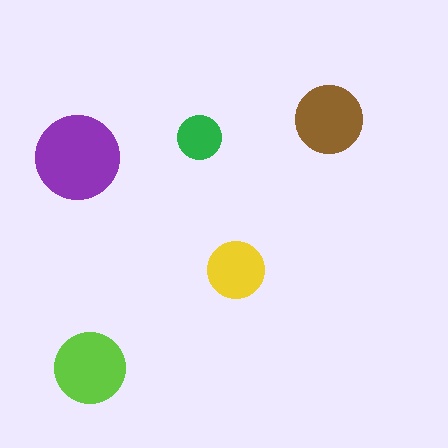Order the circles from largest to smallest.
the purple one, the lime one, the brown one, the yellow one, the green one.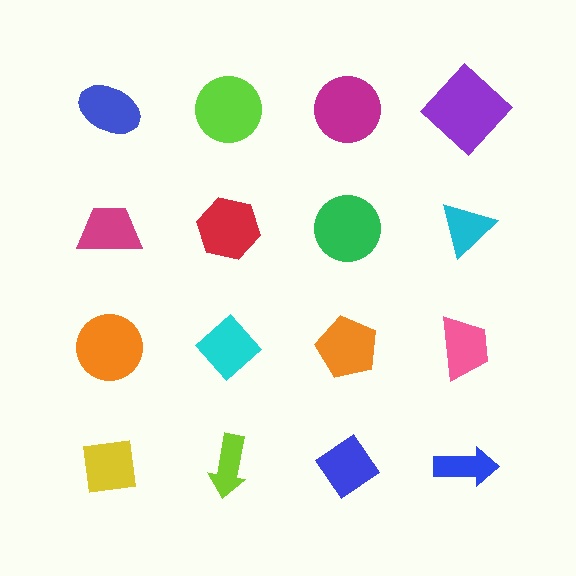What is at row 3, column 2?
A cyan diamond.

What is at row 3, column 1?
An orange circle.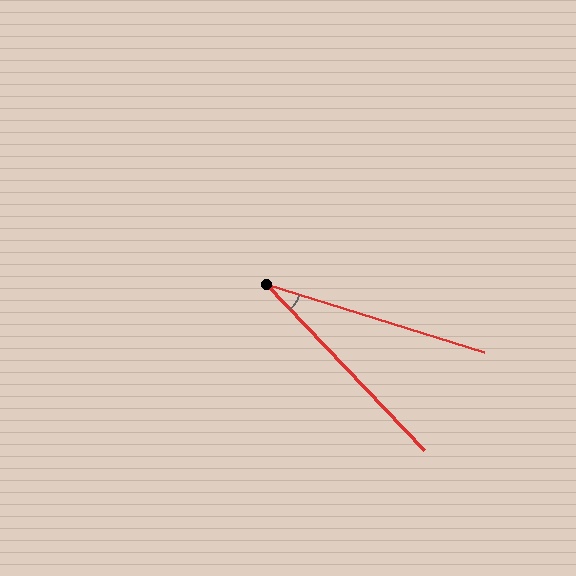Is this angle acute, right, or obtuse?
It is acute.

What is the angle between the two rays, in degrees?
Approximately 29 degrees.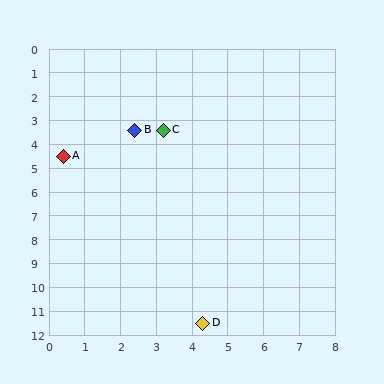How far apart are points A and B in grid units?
Points A and B are about 2.3 grid units apart.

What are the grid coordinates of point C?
Point C is at approximately (3.2, 3.4).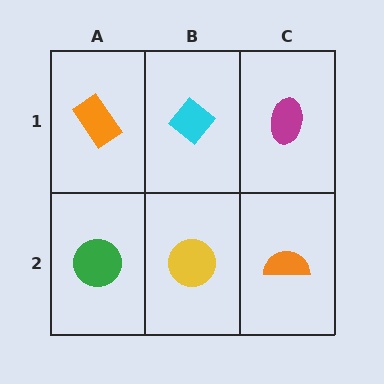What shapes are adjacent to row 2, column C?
A magenta ellipse (row 1, column C), a yellow circle (row 2, column B).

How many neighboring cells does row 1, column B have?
3.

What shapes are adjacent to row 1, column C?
An orange semicircle (row 2, column C), a cyan diamond (row 1, column B).